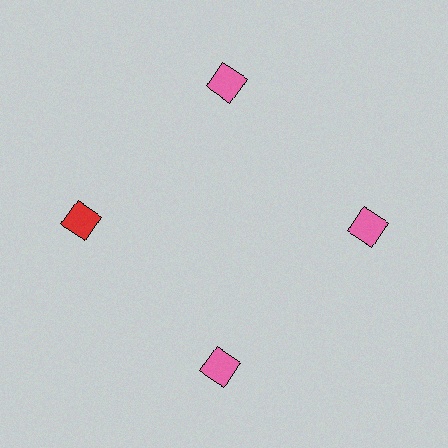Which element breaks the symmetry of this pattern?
The red diamond at roughly the 9 o'clock position breaks the symmetry. All other shapes are pink diamonds.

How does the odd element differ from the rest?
It has a different color: red instead of pink.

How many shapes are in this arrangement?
There are 4 shapes arranged in a ring pattern.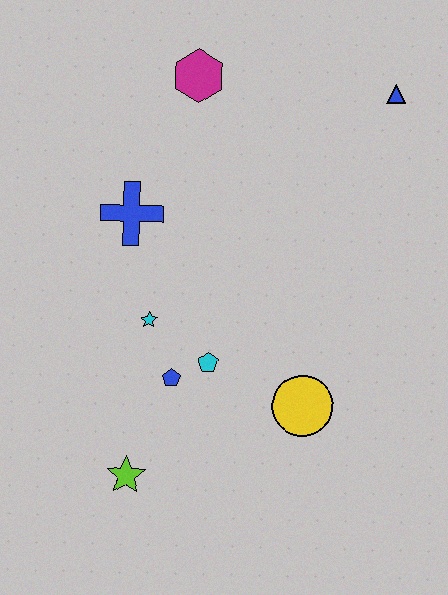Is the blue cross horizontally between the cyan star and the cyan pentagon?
No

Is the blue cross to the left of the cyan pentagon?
Yes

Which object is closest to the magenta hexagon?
The blue cross is closest to the magenta hexagon.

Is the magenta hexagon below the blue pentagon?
No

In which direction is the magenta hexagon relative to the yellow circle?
The magenta hexagon is above the yellow circle.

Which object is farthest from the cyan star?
The blue triangle is farthest from the cyan star.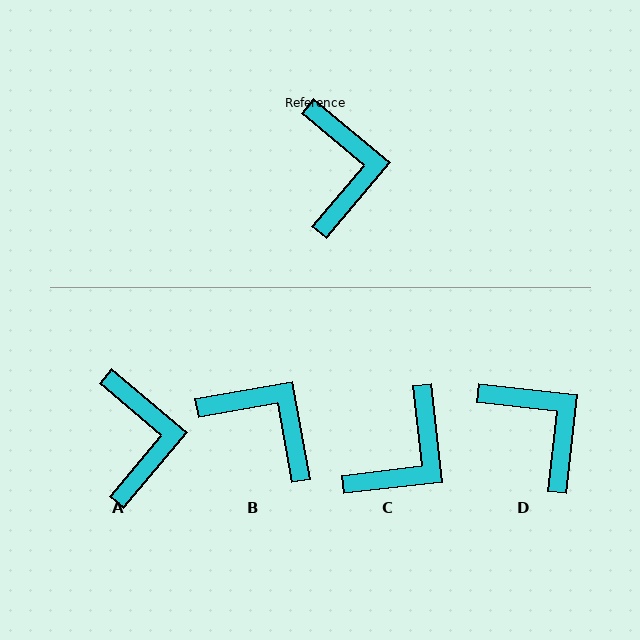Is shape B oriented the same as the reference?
No, it is off by about 50 degrees.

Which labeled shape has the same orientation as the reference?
A.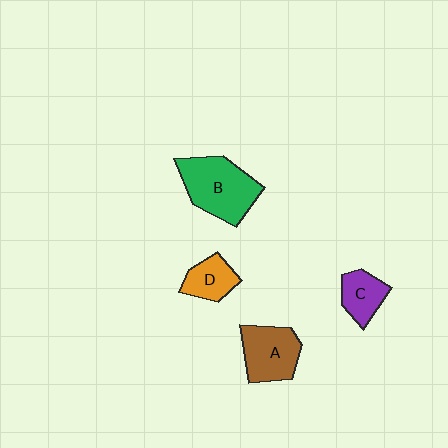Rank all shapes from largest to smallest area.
From largest to smallest: B (green), A (brown), C (purple), D (orange).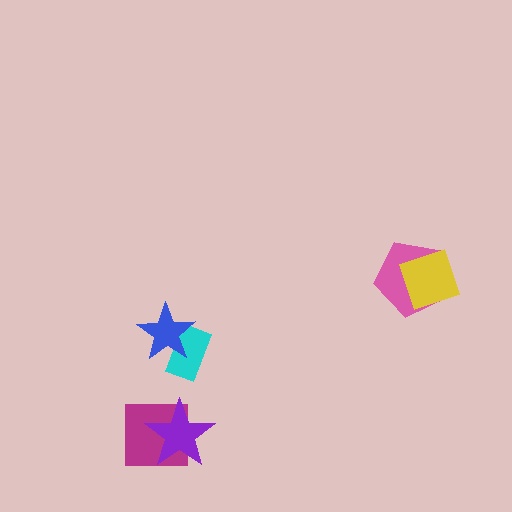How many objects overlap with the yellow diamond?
1 object overlaps with the yellow diamond.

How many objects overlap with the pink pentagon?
1 object overlaps with the pink pentagon.